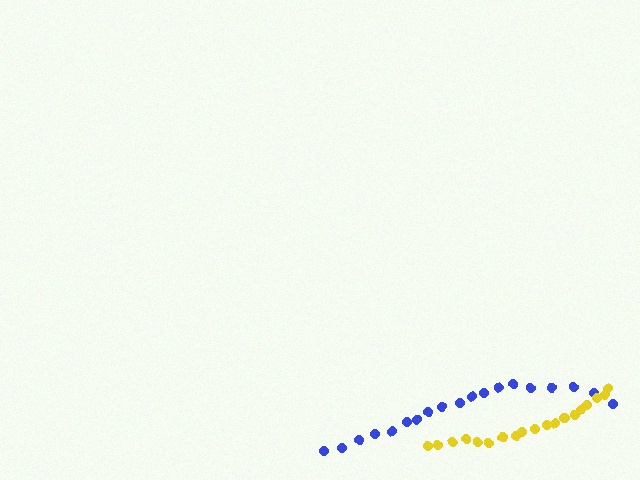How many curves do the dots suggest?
There are 2 distinct paths.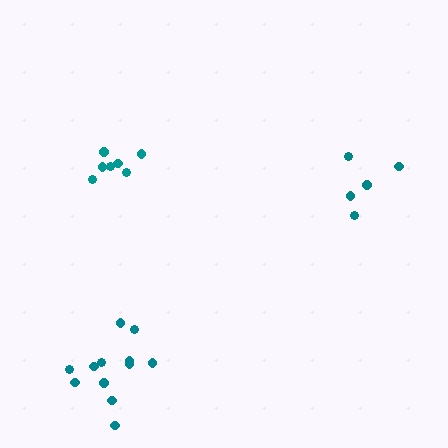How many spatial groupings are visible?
There are 3 spatial groupings.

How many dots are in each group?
Group 1: 7 dots, Group 2: 12 dots, Group 3: 6 dots (25 total).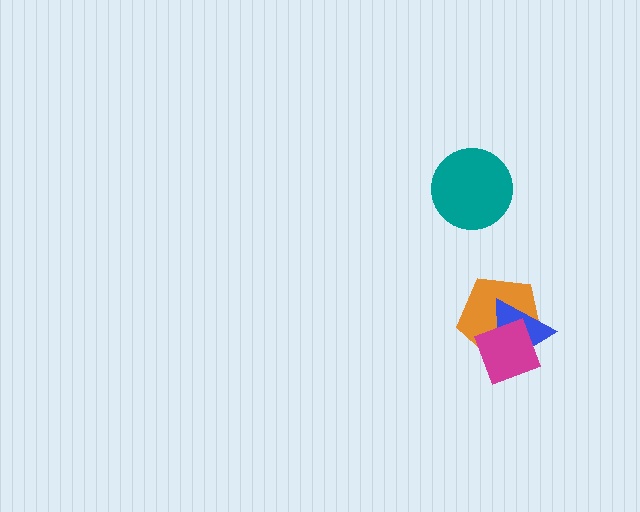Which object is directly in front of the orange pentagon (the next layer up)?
The blue triangle is directly in front of the orange pentagon.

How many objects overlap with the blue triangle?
2 objects overlap with the blue triangle.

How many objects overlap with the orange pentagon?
2 objects overlap with the orange pentagon.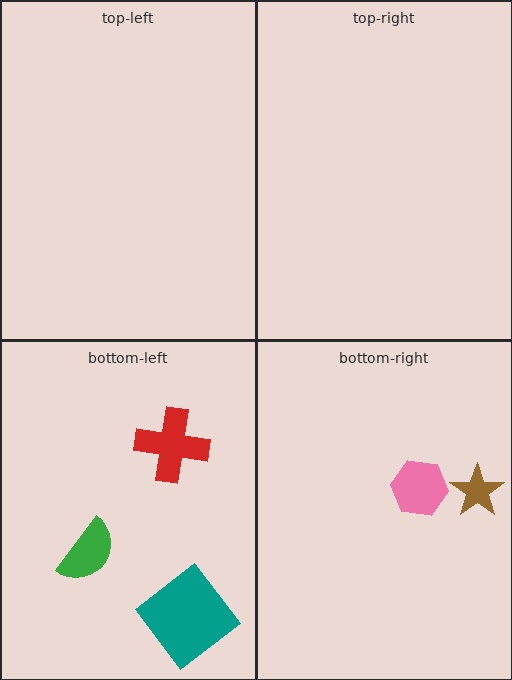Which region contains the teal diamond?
The bottom-left region.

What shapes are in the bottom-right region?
The brown star, the pink hexagon.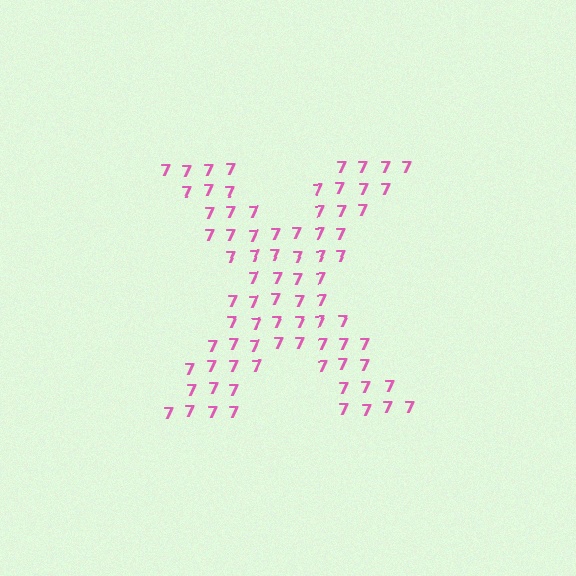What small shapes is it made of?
It is made of small digit 7's.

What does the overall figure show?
The overall figure shows the letter X.